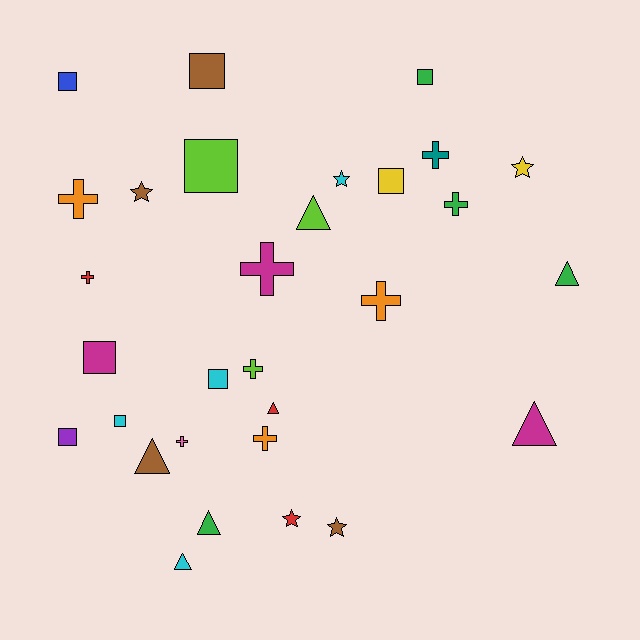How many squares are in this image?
There are 9 squares.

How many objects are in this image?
There are 30 objects.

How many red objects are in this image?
There are 3 red objects.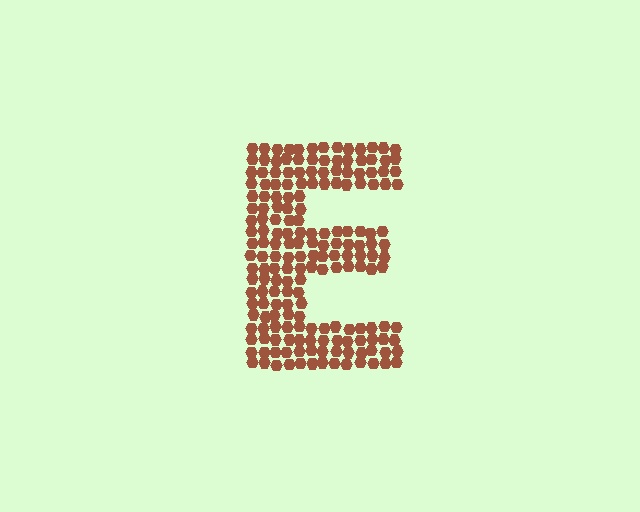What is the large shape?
The large shape is the letter E.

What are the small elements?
The small elements are hexagons.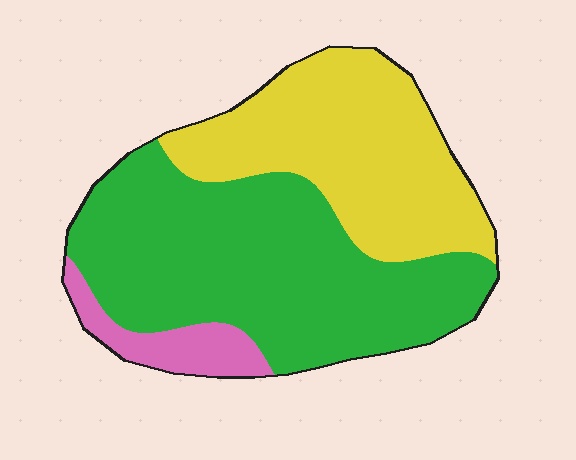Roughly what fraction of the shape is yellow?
Yellow covers 37% of the shape.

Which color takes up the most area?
Green, at roughly 55%.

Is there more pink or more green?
Green.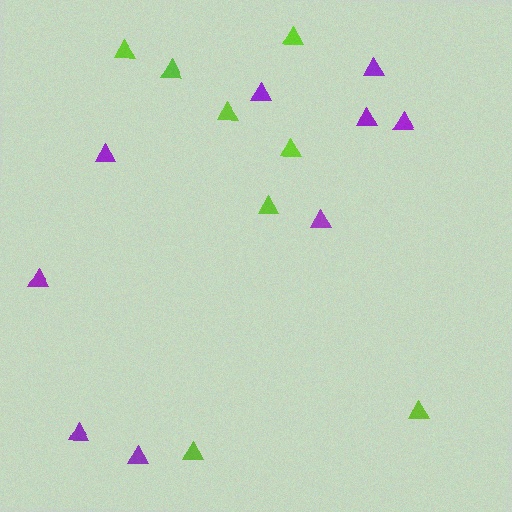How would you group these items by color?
There are 2 groups: one group of purple triangles (9) and one group of lime triangles (8).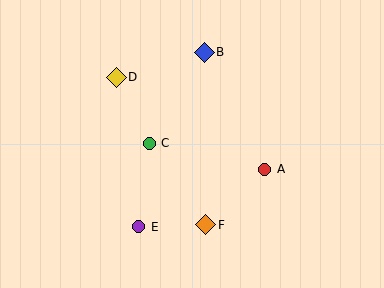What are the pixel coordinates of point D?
Point D is at (116, 77).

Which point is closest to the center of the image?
Point C at (149, 143) is closest to the center.